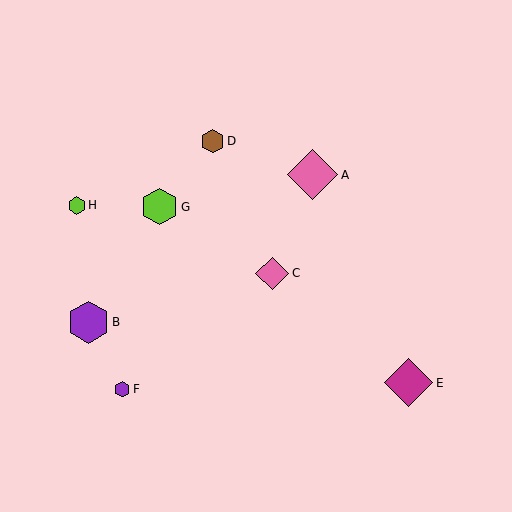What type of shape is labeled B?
Shape B is a purple hexagon.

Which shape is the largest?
The pink diamond (labeled A) is the largest.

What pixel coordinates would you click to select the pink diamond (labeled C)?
Click at (272, 273) to select the pink diamond C.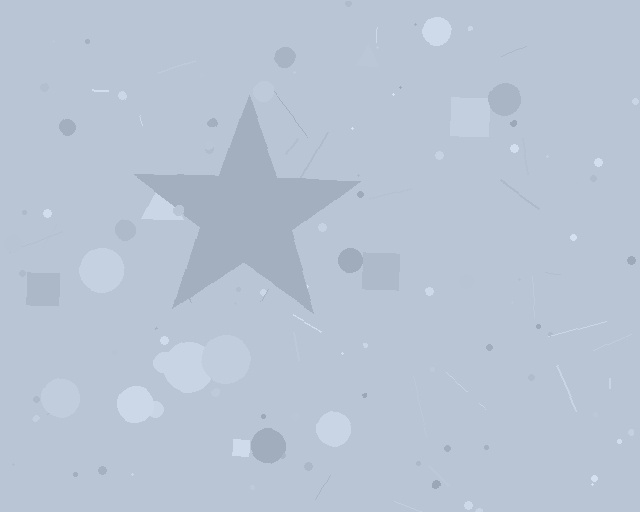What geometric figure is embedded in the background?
A star is embedded in the background.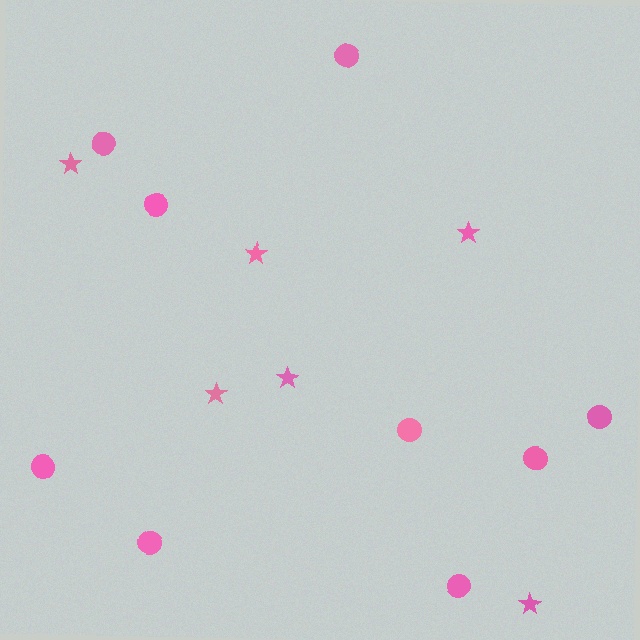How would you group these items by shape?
There are 2 groups: one group of circles (9) and one group of stars (6).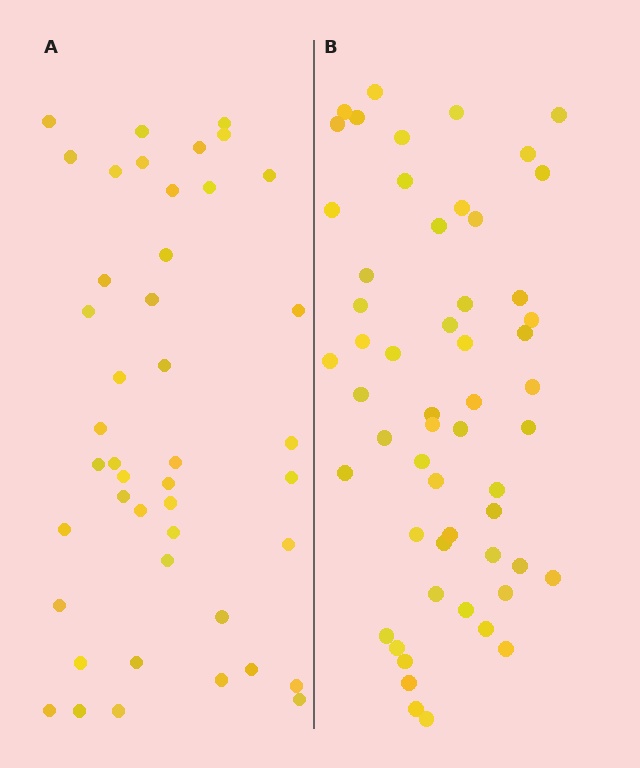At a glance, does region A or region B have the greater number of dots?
Region B (the right region) has more dots.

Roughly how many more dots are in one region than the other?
Region B has roughly 12 or so more dots than region A.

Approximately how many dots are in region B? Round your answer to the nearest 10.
About 60 dots. (The exact count is 55, which rounds to 60.)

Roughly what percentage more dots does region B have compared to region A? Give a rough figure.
About 25% more.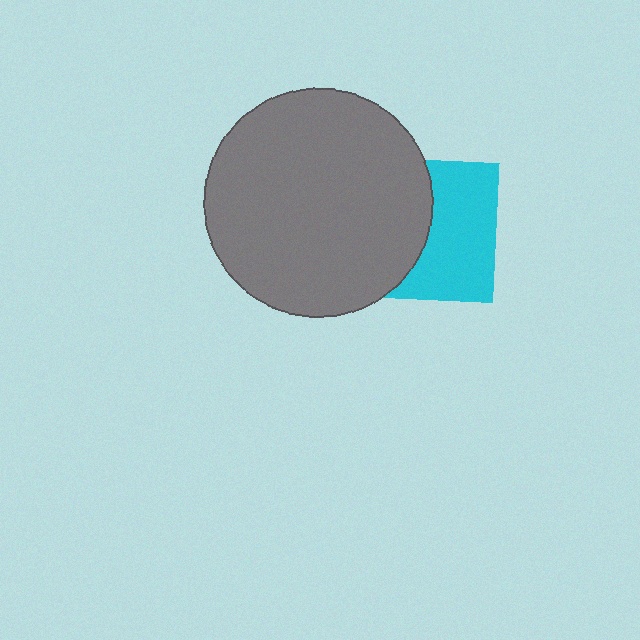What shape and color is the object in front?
The object in front is a gray circle.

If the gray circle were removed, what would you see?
You would see the complete cyan square.